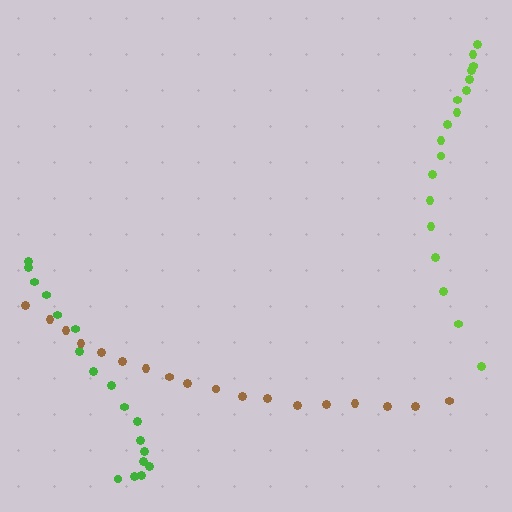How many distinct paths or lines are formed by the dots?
There are 3 distinct paths.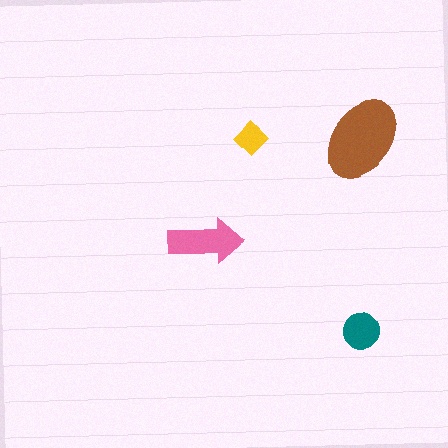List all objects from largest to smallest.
The brown ellipse, the pink arrow, the teal circle, the yellow diamond.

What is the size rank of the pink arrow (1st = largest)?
2nd.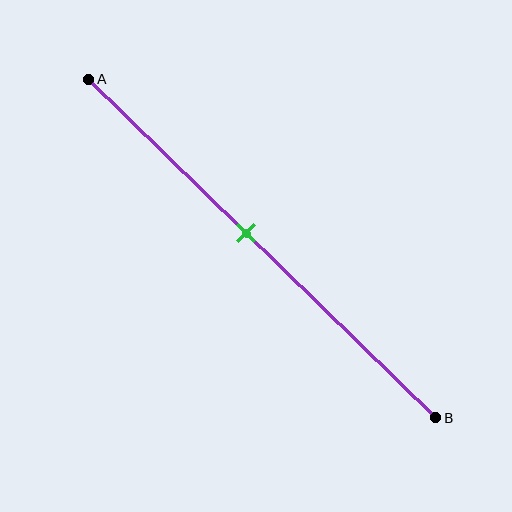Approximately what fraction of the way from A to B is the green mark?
The green mark is approximately 45% of the way from A to B.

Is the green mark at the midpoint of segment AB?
No, the mark is at about 45% from A, not at the 50% midpoint.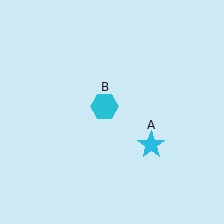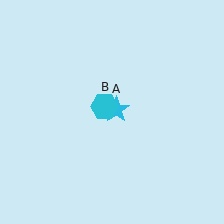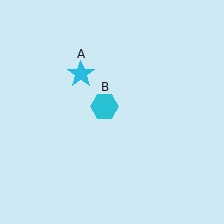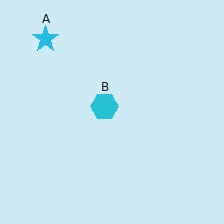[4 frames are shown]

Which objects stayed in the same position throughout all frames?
Cyan hexagon (object B) remained stationary.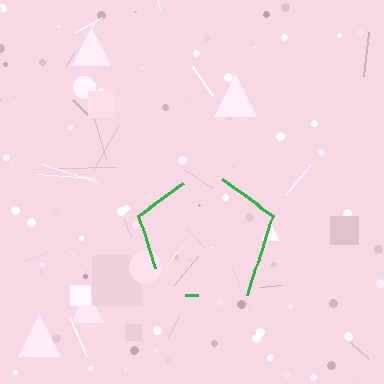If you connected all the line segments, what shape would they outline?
They would outline a pentagon.